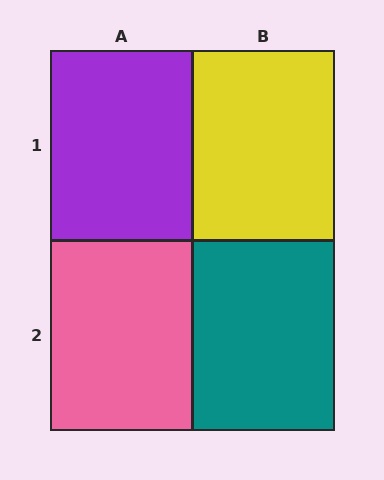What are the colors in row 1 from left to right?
Purple, yellow.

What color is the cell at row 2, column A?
Pink.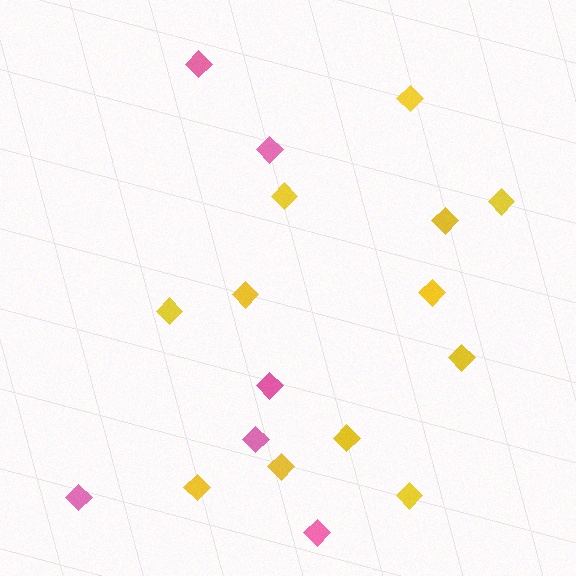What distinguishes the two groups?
There are 2 groups: one group of yellow diamonds (12) and one group of pink diamonds (6).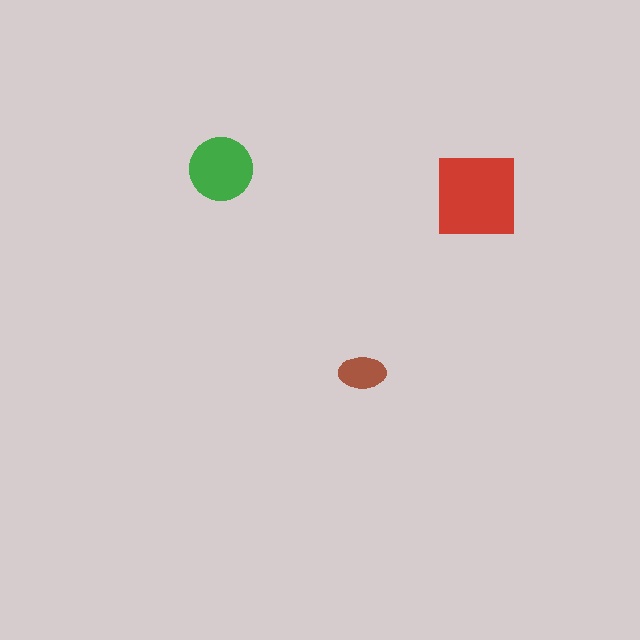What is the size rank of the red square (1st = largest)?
1st.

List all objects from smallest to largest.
The brown ellipse, the green circle, the red square.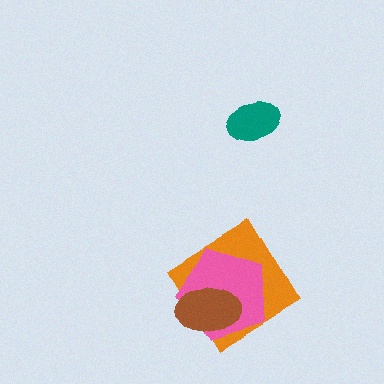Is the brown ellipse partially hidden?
No, no other shape covers it.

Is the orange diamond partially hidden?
Yes, it is partially covered by another shape.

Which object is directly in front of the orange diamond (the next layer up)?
The pink pentagon is directly in front of the orange diamond.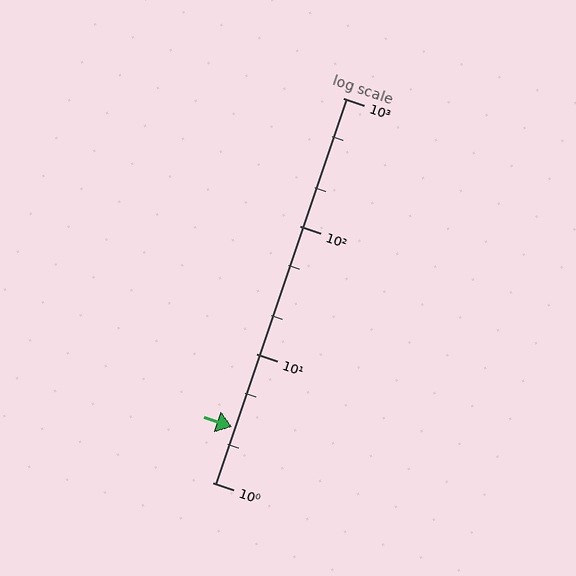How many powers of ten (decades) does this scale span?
The scale spans 3 decades, from 1 to 1000.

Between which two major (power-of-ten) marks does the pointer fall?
The pointer is between 1 and 10.